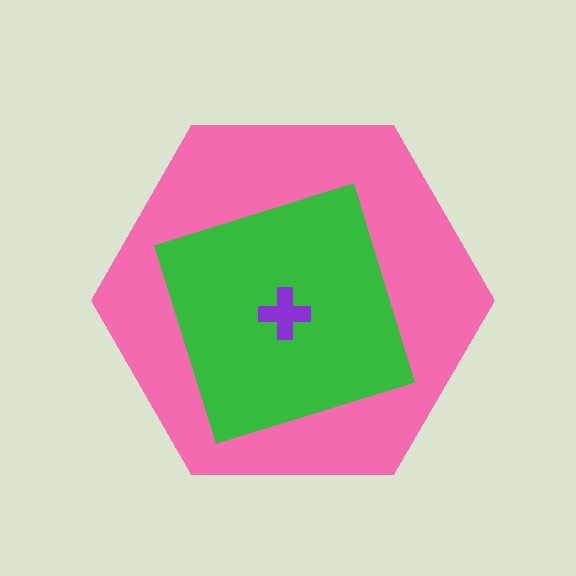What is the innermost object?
The purple cross.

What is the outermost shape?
The pink hexagon.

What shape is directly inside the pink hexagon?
The green square.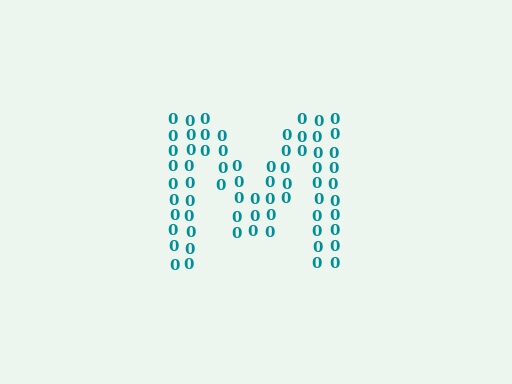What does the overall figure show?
The overall figure shows the letter M.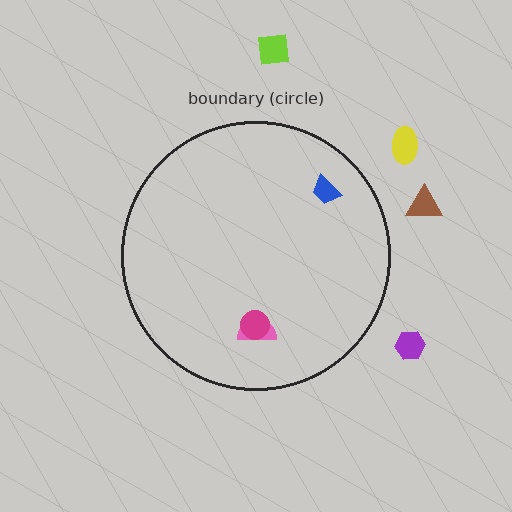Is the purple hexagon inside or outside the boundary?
Outside.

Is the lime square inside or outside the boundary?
Outside.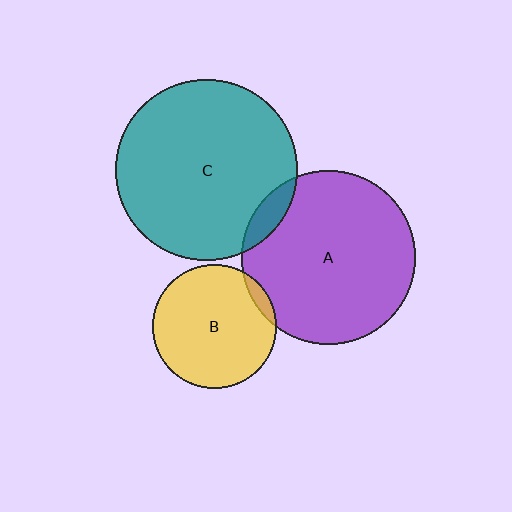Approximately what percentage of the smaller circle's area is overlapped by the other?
Approximately 5%.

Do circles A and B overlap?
Yes.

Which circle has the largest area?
Circle C (teal).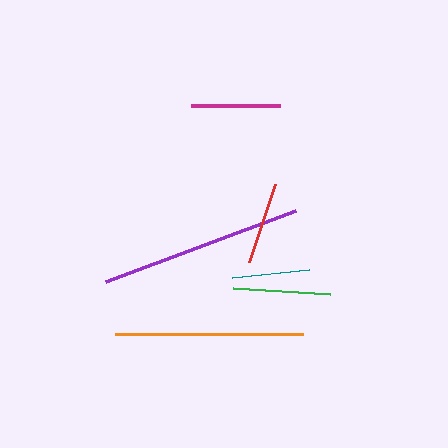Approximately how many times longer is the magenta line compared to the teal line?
The magenta line is approximately 1.2 times the length of the teal line.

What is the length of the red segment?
The red segment is approximately 83 pixels long.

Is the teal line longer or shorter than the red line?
The red line is longer than the teal line.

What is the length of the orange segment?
The orange segment is approximately 188 pixels long.